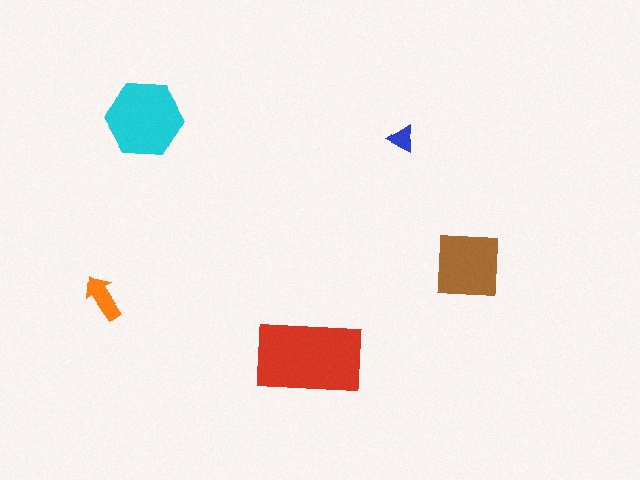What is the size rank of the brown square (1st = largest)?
3rd.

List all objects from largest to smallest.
The red rectangle, the cyan hexagon, the brown square, the orange arrow, the blue triangle.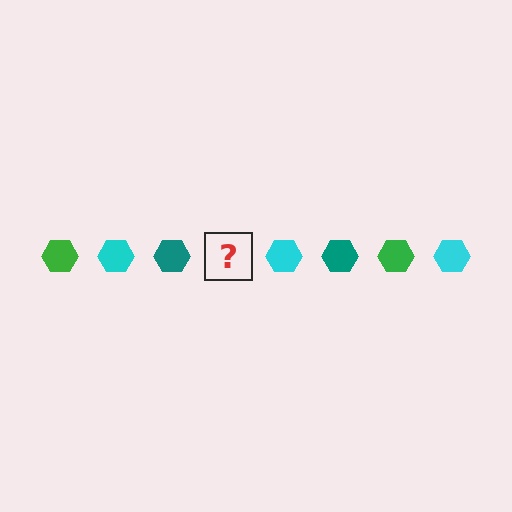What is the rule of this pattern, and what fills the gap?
The rule is that the pattern cycles through green, cyan, teal hexagons. The gap should be filled with a green hexagon.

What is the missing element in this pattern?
The missing element is a green hexagon.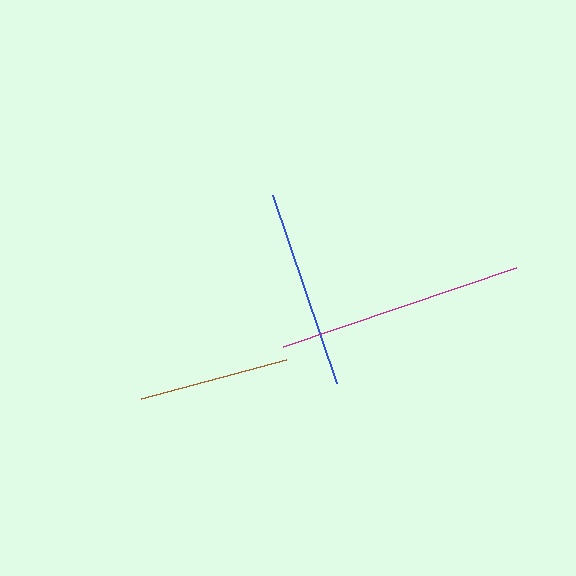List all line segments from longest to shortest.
From longest to shortest: magenta, blue, brown.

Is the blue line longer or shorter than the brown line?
The blue line is longer than the brown line.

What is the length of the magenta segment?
The magenta segment is approximately 246 pixels long.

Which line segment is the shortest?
The brown line is the shortest at approximately 150 pixels.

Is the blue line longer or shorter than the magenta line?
The magenta line is longer than the blue line.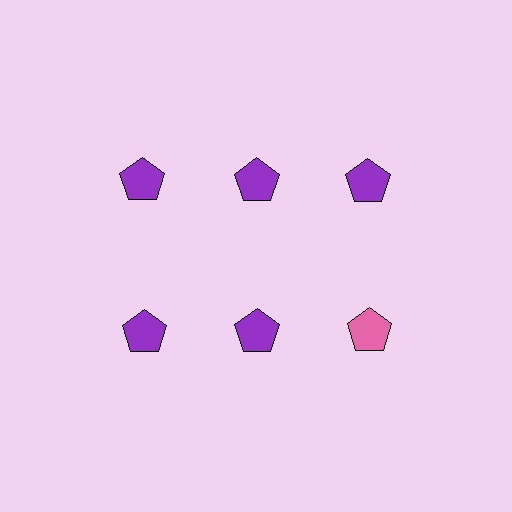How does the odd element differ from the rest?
It has a different color: pink instead of purple.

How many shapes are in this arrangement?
There are 6 shapes arranged in a grid pattern.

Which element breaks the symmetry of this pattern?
The pink pentagon in the second row, center column breaks the symmetry. All other shapes are purple pentagons.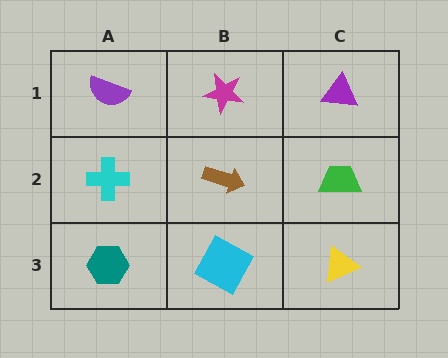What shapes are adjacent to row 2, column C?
A purple triangle (row 1, column C), a yellow triangle (row 3, column C), a brown arrow (row 2, column B).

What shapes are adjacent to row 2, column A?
A purple semicircle (row 1, column A), a teal hexagon (row 3, column A), a brown arrow (row 2, column B).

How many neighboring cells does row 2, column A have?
3.